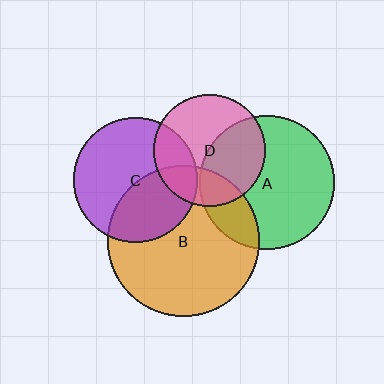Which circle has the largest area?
Circle B (orange).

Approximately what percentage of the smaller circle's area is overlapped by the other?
Approximately 25%.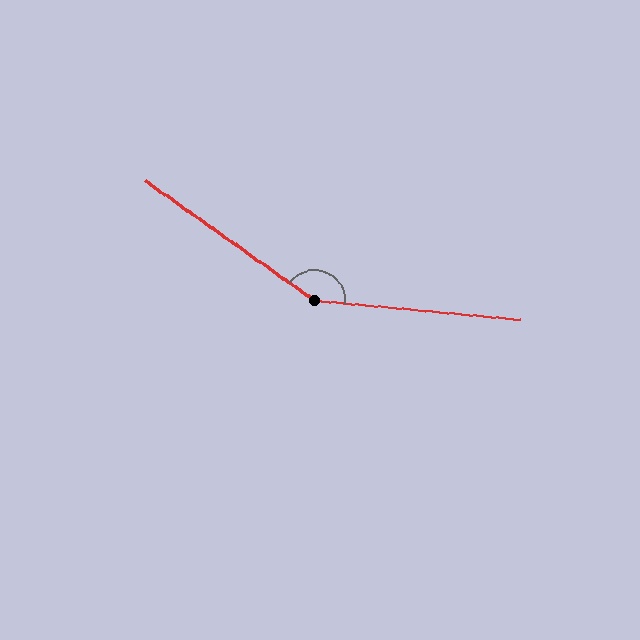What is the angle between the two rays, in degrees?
Approximately 150 degrees.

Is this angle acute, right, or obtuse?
It is obtuse.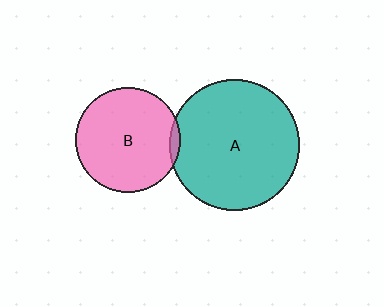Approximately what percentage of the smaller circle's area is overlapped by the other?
Approximately 5%.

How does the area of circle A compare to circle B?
Approximately 1.6 times.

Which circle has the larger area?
Circle A (teal).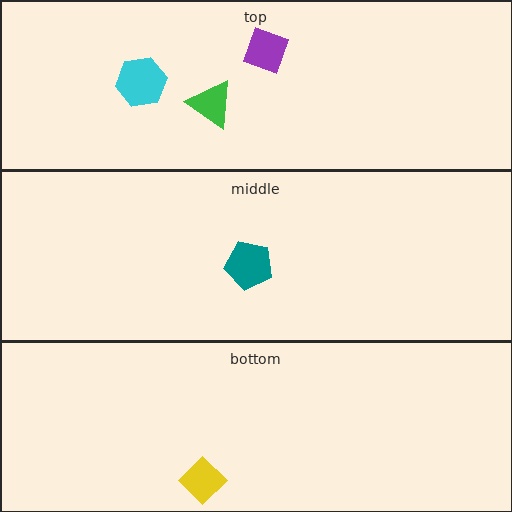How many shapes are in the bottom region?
1.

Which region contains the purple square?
The top region.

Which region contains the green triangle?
The top region.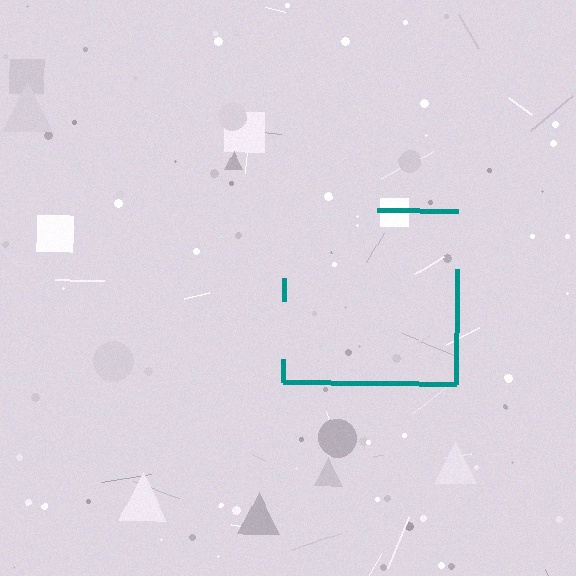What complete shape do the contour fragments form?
The contour fragments form a square.